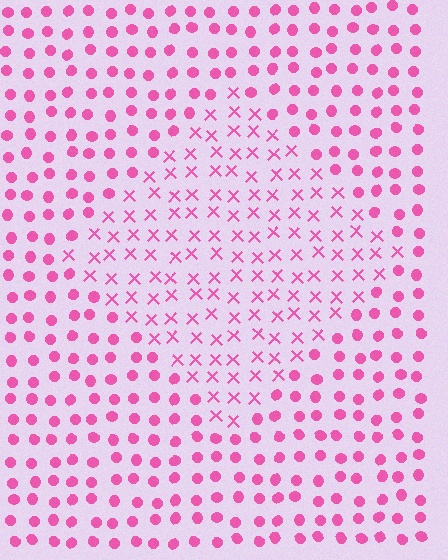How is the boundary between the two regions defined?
The boundary is defined by a change in element shape: X marks inside vs. circles outside. All elements share the same color and spacing.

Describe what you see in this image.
The image is filled with small pink elements arranged in a uniform grid. A diamond-shaped region contains X marks, while the surrounding area contains circles. The boundary is defined purely by the change in element shape.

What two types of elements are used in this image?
The image uses X marks inside the diamond region and circles outside it.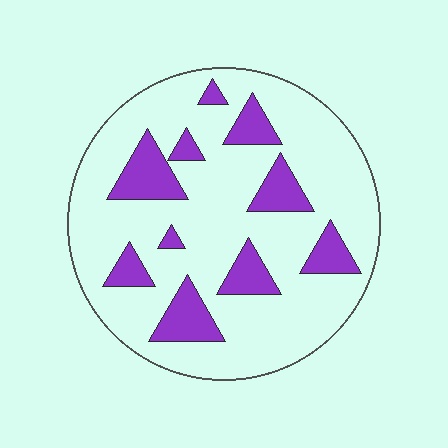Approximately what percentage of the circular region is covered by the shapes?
Approximately 20%.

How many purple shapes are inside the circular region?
10.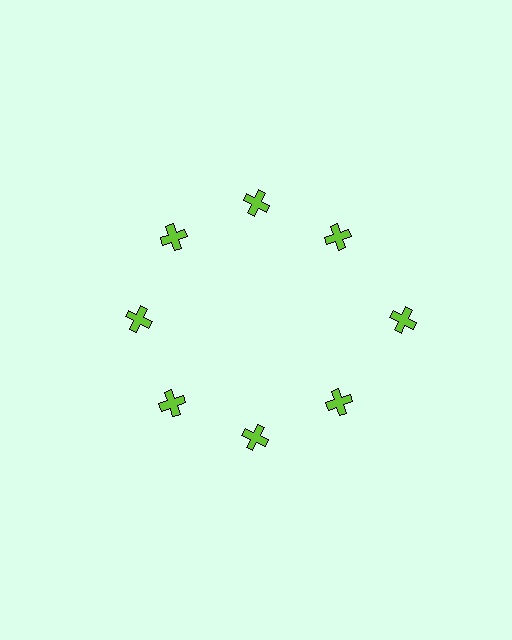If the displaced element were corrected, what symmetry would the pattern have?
It would have 8-fold rotational symmetry — the pattern would map onto itself every 45 degrees.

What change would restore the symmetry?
The symmetry would be restored by moving it inward, back onto the ring so that all 8 crosses sit at equal angles and equal distance from the center.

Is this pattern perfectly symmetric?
No. The 8 lime crosses are arranged in a ring, but one element near the 3 o'clock position is pushed outward from the center, breaking the 8-fold rotational symmetry.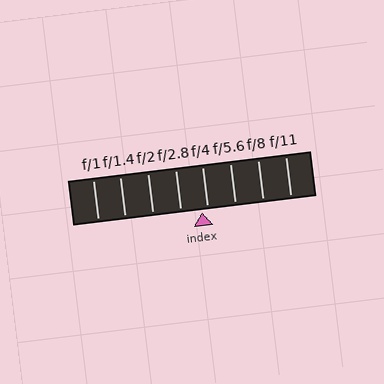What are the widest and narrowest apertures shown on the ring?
The widest aperture shown is f/1 and the narrowest is f/11.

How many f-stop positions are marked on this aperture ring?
There are 8 f-stop positions marked.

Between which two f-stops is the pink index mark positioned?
The index mark is between f/2.8 and f/4.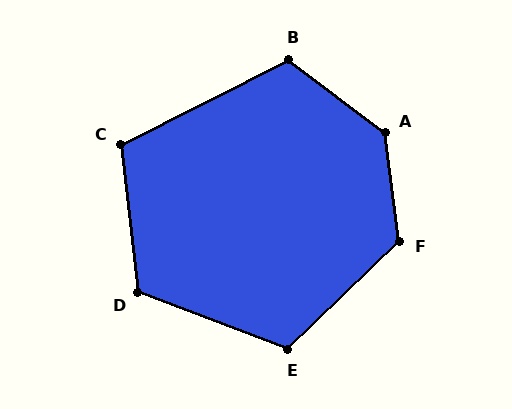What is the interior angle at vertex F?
Approximately 127 degrees (obtuse).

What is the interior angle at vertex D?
Approximately 117 degrees (obtuse).